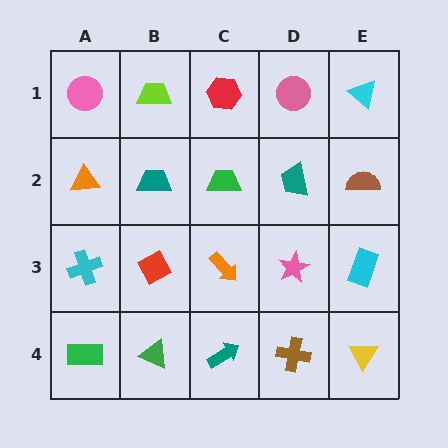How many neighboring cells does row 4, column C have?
3.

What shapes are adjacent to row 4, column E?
A cyan rectangle (row 3, column E), a brown cross (row 4, column D).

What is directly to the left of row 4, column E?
A brown cross.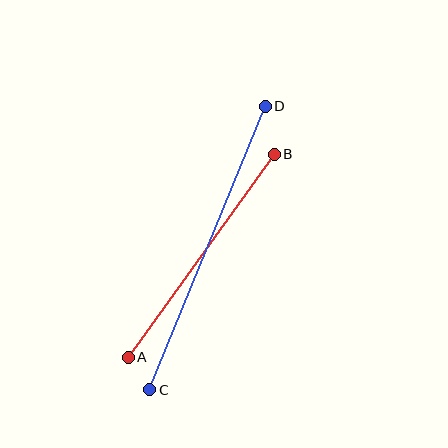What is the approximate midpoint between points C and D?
The midpoint is at approximately (208, 248) pixels.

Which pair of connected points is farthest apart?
Points C and D are farthest apart.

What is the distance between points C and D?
The distance is approximately 306 pixels.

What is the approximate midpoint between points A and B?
The midpoint is at approximately (201, 256) pixels.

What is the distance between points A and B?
The distance is approximately 250 pixels.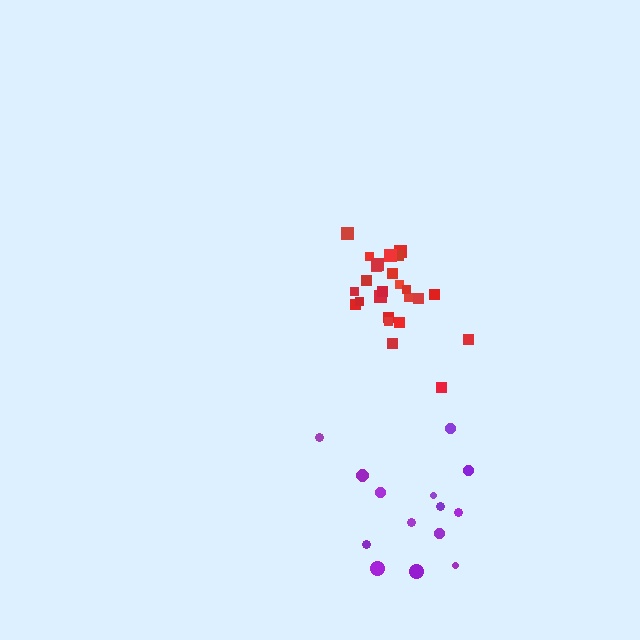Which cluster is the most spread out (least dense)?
Purple.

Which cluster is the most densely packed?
Red.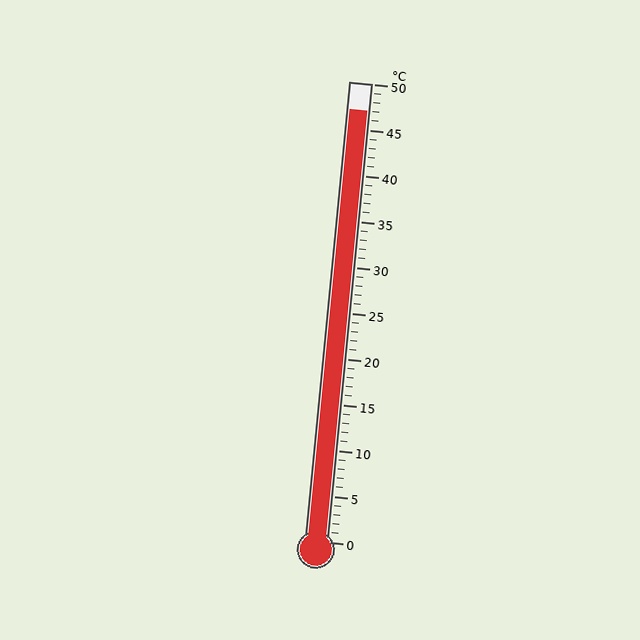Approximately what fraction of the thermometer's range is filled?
The thermometer is filled to approximately 95% of its range.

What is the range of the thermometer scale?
The thermometer scale ranges from 0°C to 50°C.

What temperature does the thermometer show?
The thermometer shows approximately 47°C.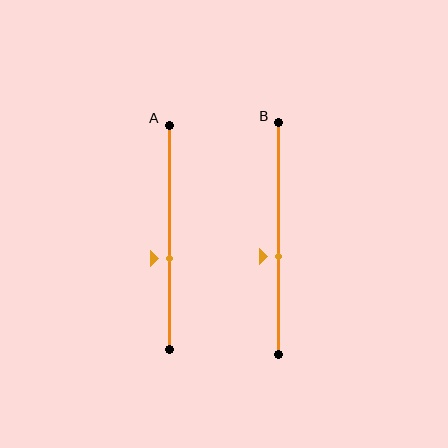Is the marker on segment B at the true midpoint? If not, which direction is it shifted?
No, the marker on segment B is shifted downward by about 8% of the segment length.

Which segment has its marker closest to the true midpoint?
Segment B has its marker closest to the true midpoint.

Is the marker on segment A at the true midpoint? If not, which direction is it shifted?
No, the marker on segment A is shifted downward by about 10% of the segment length.